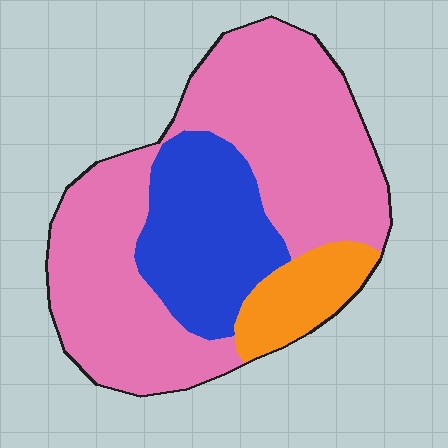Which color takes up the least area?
Orange, at roughly 10%.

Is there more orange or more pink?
Pink.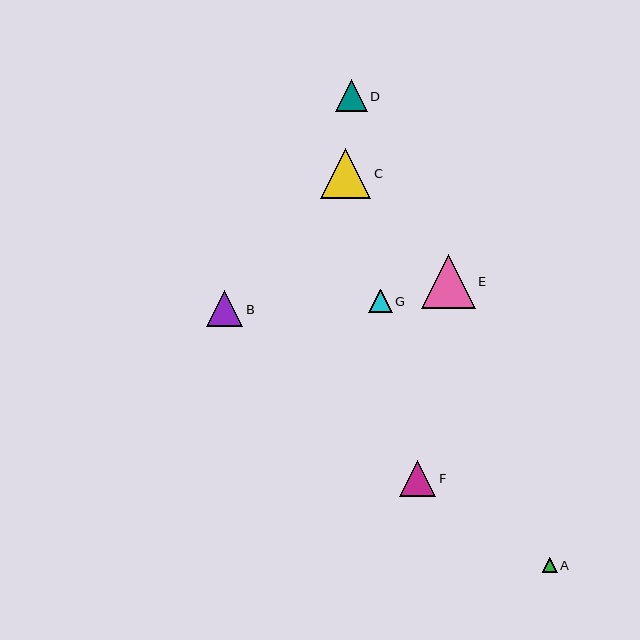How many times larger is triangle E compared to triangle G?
Triangle E is approximately 2.3 times the size of triangle G.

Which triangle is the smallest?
Triangle A is the smallest with a size of approximately 15 pixels.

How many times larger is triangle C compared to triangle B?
Triangle C is approximately 1.4 times the size of triangle B.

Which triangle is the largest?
Triangle E is the largest with a size of approximately 54 pixels.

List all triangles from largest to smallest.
From largest to smallest: E, C, F, B, D, G, A.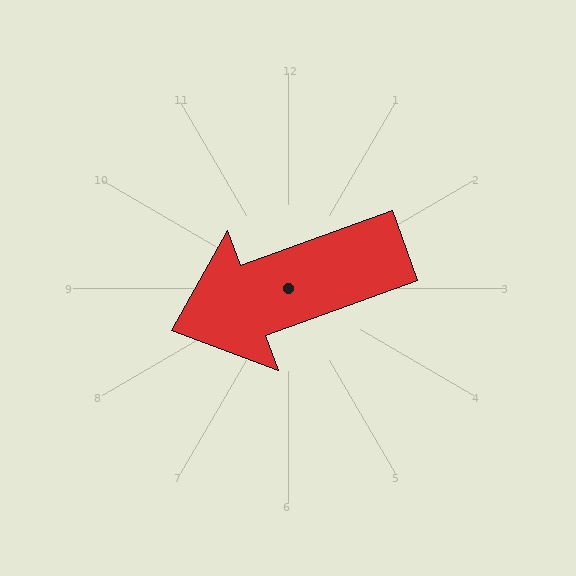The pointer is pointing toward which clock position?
Roughly 8 o'clock.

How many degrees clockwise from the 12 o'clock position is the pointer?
Approximately 250 degrees.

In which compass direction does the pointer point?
West.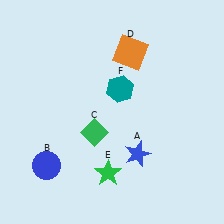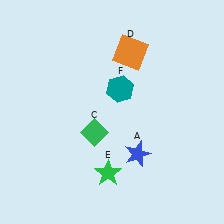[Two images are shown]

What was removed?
The blue circle (B) was removed in Image 2.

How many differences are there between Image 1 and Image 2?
There is 1 difference between the two images.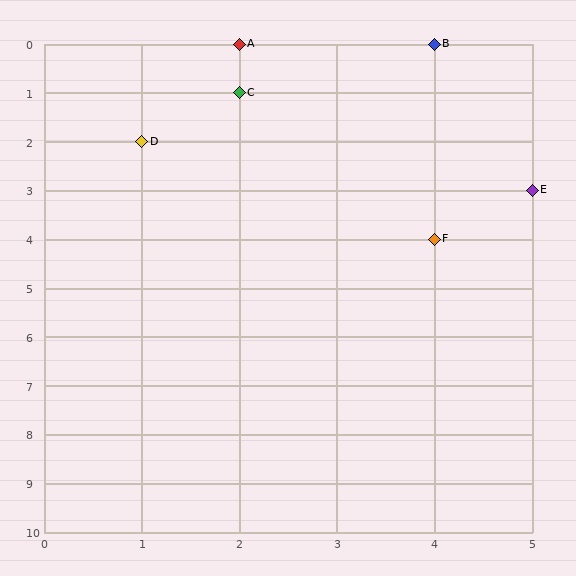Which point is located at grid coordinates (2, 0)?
Point A is at (2, 0).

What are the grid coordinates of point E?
Point E is at grid coordinates (5, 3).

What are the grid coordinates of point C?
Point C is at grid coordinates (2, 1).